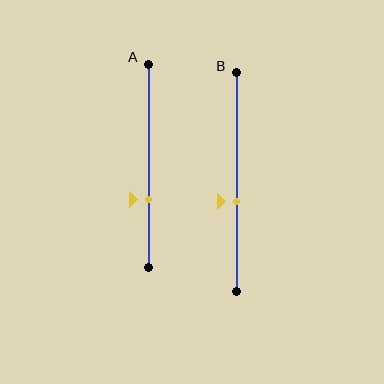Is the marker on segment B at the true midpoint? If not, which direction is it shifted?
No, the marker on segment B is shifted downward by about 9% of the segment length.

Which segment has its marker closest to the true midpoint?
Segment B has its marker closest to the true midpoint.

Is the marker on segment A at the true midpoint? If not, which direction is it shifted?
No, the marker on segment A is shifted downward by about 16% of the segment length.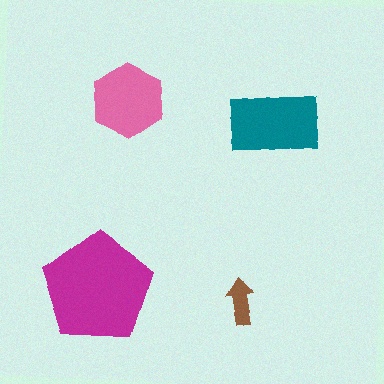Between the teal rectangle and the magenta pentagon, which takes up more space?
The magenta pentagon.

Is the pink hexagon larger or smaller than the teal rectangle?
Smaller.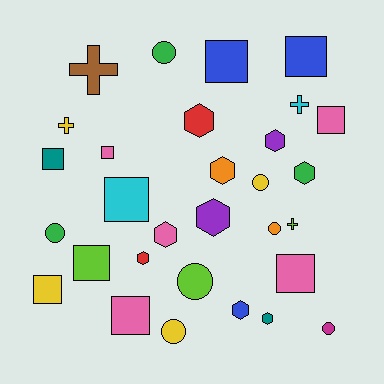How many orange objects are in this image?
There are 2 orange objects.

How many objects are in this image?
There are 30 objects.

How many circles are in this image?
There are 7 circles.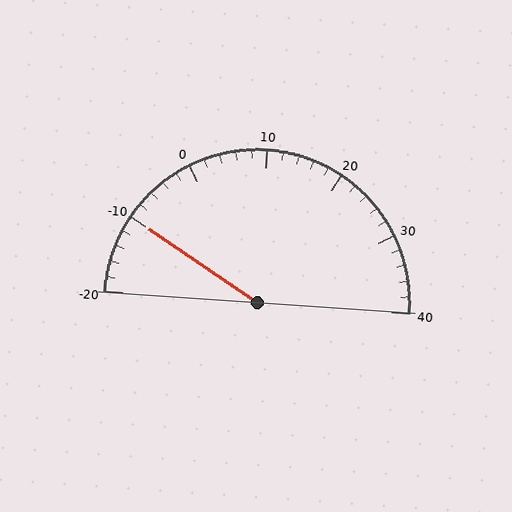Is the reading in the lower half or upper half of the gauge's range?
The reading is in the lower half of the range (-20 to 40).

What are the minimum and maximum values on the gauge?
The gauge ranges from -20 to 40.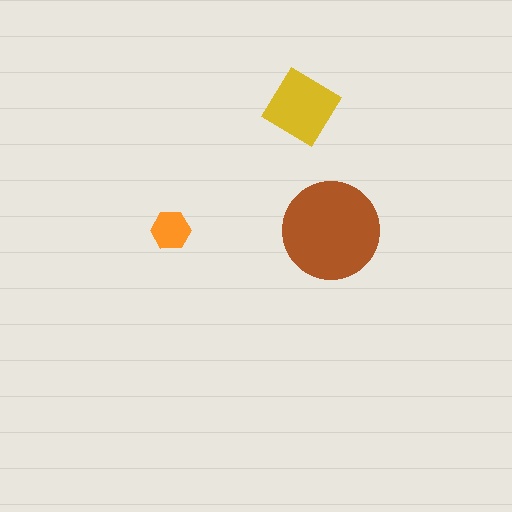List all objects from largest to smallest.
The brown circle, the yellow diamond, the orange hexagon.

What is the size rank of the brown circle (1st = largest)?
1st.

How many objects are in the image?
There are 3 objects in the image.